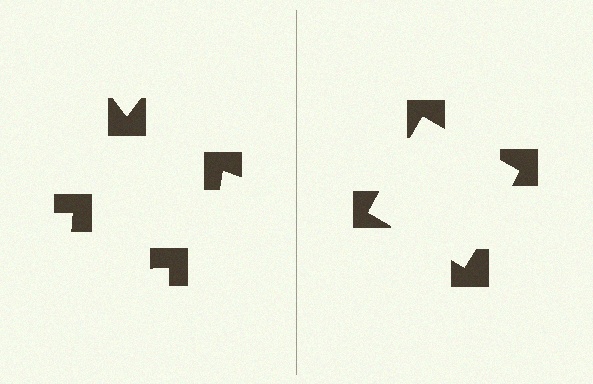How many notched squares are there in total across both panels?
8 — 4 on each side.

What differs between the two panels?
The notched squares are positioned identically on both sides; only the wedge orientations differ. On the right they align to a square; on the left they are misaligned.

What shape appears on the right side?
An illusory square.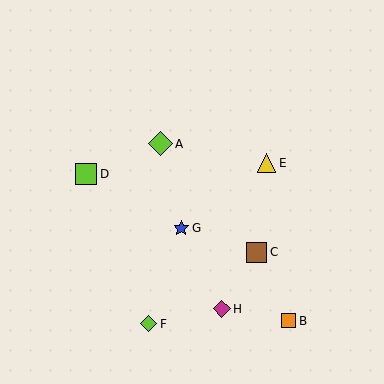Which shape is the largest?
The lime diamond (labeled A) is the largest.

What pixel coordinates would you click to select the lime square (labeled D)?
Click at (86, 174) to select the lime square D.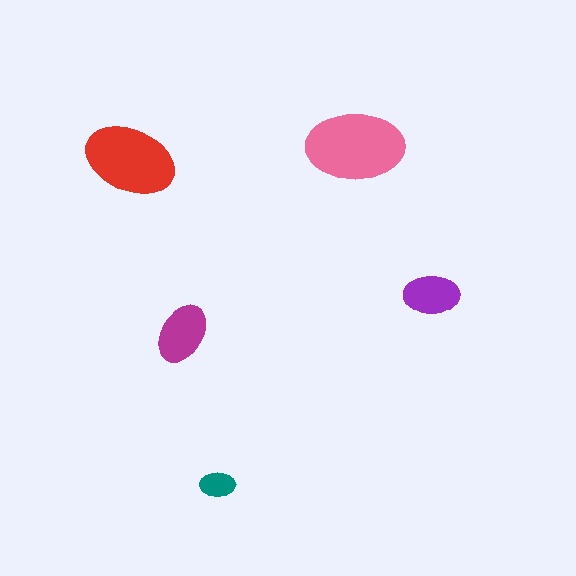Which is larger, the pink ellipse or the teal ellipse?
The pink one.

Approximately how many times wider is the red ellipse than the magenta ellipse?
About 1.5 times wider.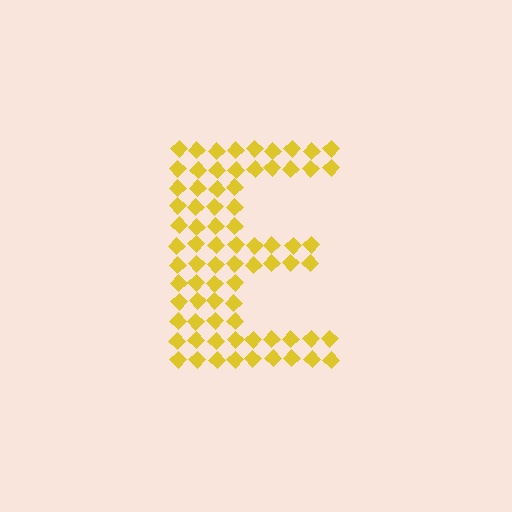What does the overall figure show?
The overall figure shows the letter E.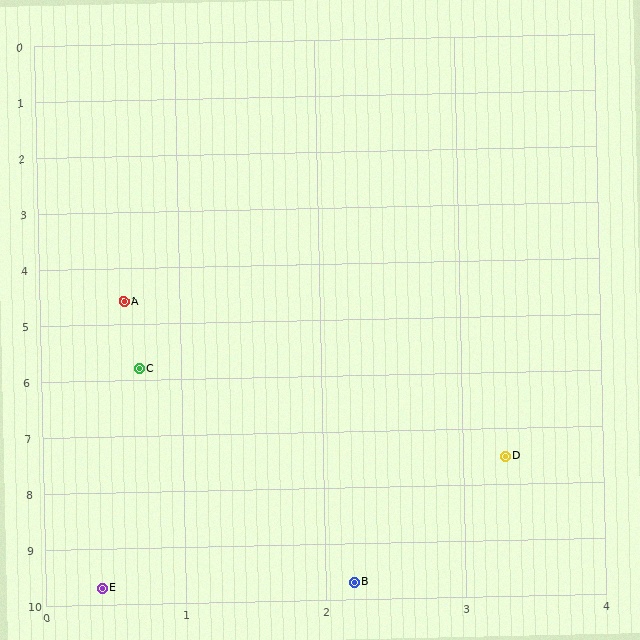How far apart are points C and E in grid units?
Points C and E are about 3.9 grid units apart.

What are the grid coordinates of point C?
Point C is at approximately (0.7, 5.8).